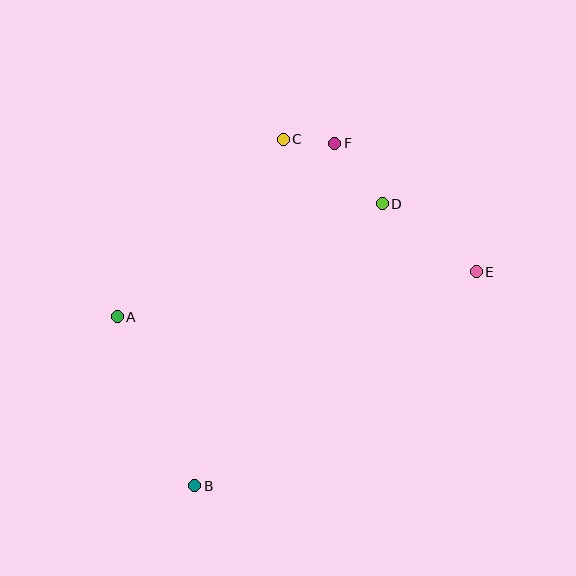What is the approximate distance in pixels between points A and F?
The distance between A and F is approximately 278 pixels.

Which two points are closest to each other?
Points C and F are closest to each other.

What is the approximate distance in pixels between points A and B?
The distance between A and B is approximately 186 pixels.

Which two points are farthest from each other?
Points B and F are farthest from each other.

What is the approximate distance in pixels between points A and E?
The distance between A and E is approximately 362 pixels.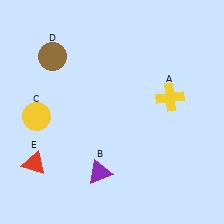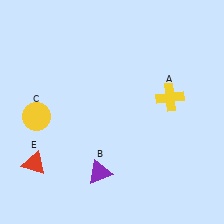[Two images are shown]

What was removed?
The brown circle (D) was removed in Image 2.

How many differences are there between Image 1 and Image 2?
There is 1 difference between the two images.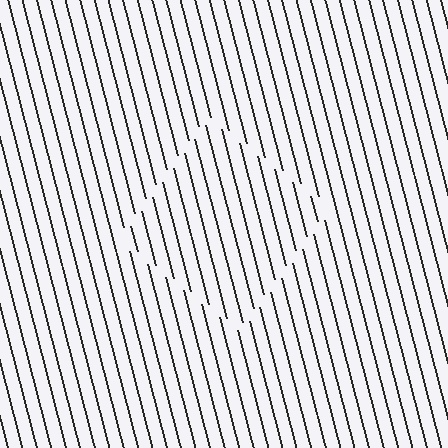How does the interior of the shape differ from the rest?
The interior of the shape contains the same grating, shifted by half a period — the contour is defined by the phase discontinuity where line-ends from the inner and outer gratings abut.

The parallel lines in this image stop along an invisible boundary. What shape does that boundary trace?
An illusory square. The interior of the shape contains the same grating, shifted by half a period — the contour is defined by the phase discontinuity where line-ends from the inner and outer gratings abut.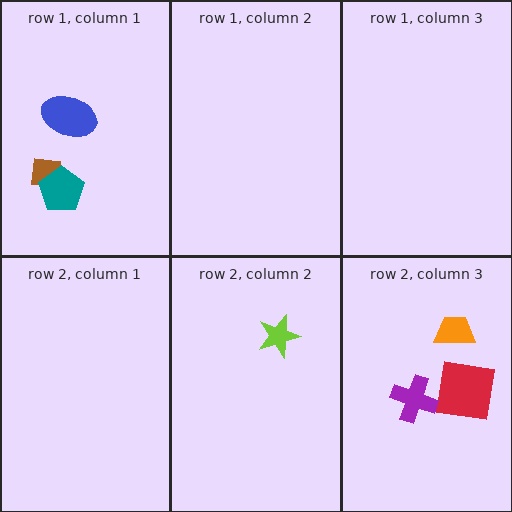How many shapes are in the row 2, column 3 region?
3.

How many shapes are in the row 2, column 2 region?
1.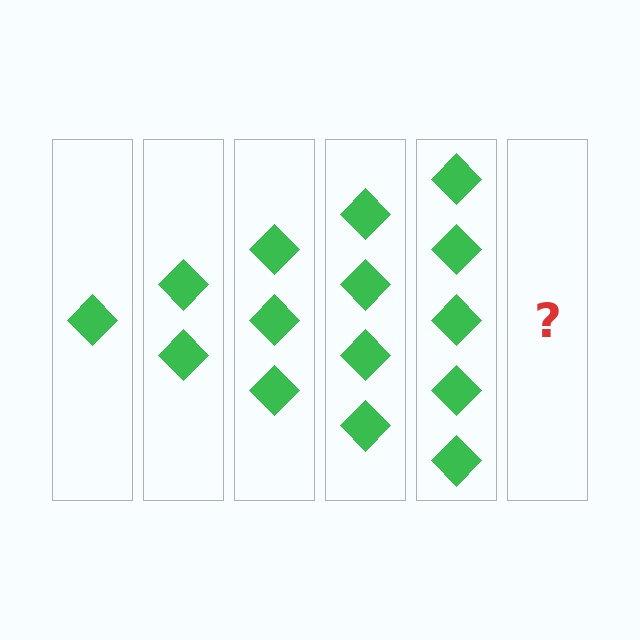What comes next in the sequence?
The next element should be 6 diamonds.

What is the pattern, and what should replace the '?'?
The pattern is that each step adds one more diamond. The '?' should be 6 diamonds.